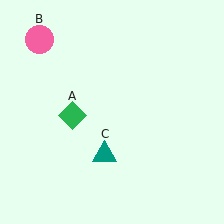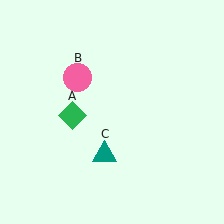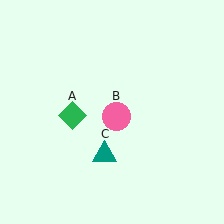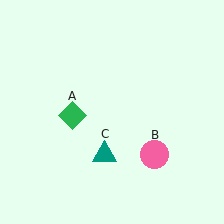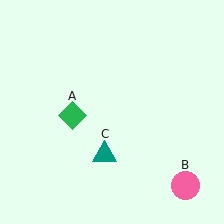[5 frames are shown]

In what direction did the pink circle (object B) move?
The pink circle (object B) moved down and to the right.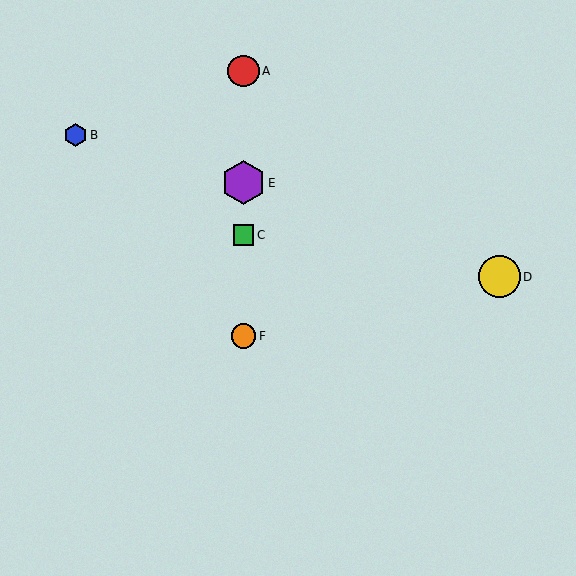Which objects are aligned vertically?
Objects A, C, E, F are aligned vertically.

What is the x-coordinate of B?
Object B is at x≈75.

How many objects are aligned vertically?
4 objects (A, C, E, F) are aligned vertically.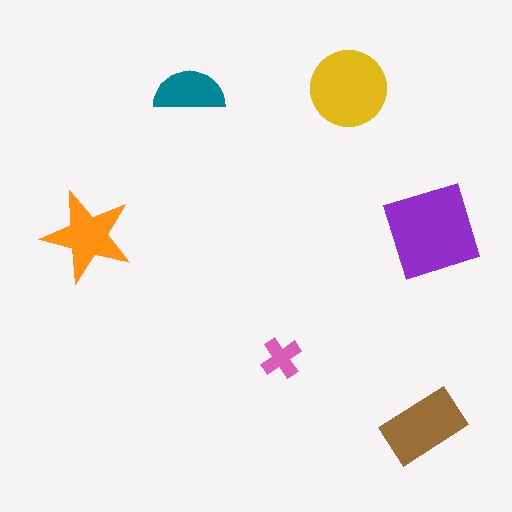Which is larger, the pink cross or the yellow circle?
The yellow circle.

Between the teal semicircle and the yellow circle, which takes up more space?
The yellow circle.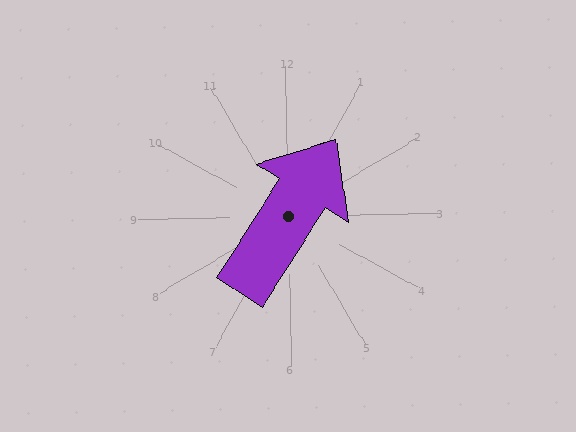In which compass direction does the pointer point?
Northeast.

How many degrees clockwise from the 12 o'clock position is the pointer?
Approximately 33 degrees.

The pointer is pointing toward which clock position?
Roughly 1 o'clock.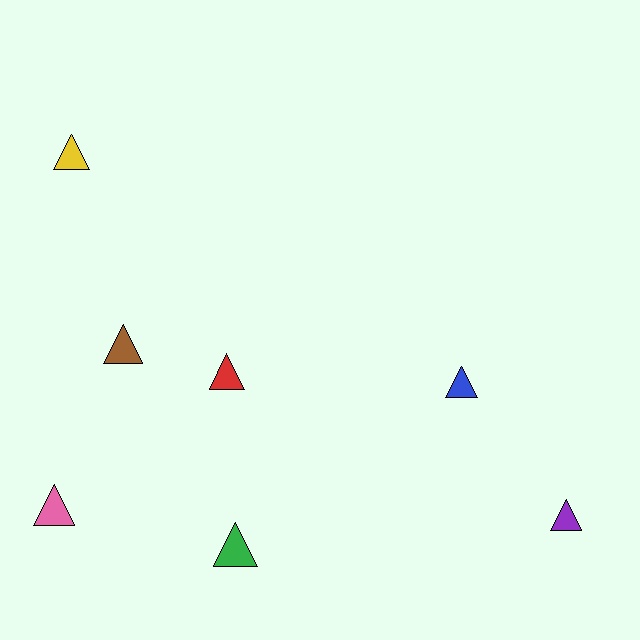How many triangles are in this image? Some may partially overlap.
There are 7 triangles.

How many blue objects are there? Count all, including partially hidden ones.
There is 1 blue object.